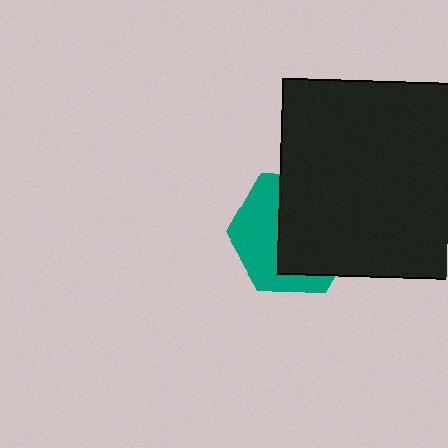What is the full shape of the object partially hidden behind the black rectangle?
The partially hidden object is a teal hexagon.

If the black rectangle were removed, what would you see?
You would see the complete teal hexagon.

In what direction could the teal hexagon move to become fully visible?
The teal hexagon could move left. That would shift it out from behind the black rectangle entirely.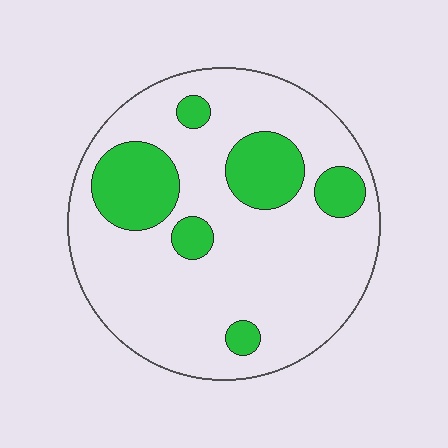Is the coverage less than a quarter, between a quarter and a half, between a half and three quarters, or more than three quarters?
Less than a quarter.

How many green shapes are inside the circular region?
6.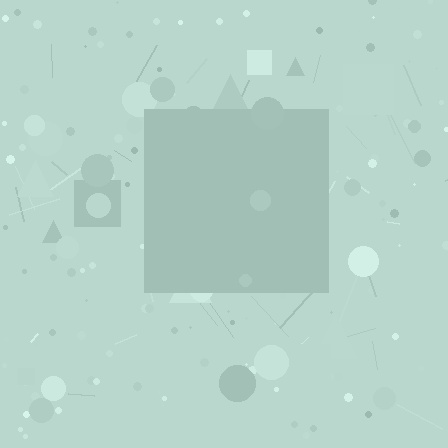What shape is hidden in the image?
A square is hidden in the image.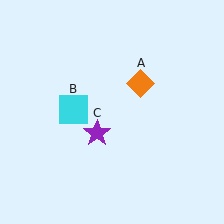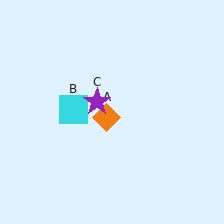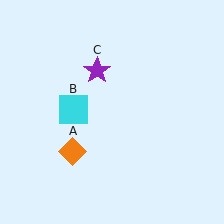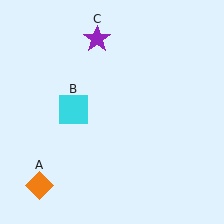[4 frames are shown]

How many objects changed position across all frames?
2 objects changed position: orange diamond (object A), purple star (object C).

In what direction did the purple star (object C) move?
The purple star (object C) moved up.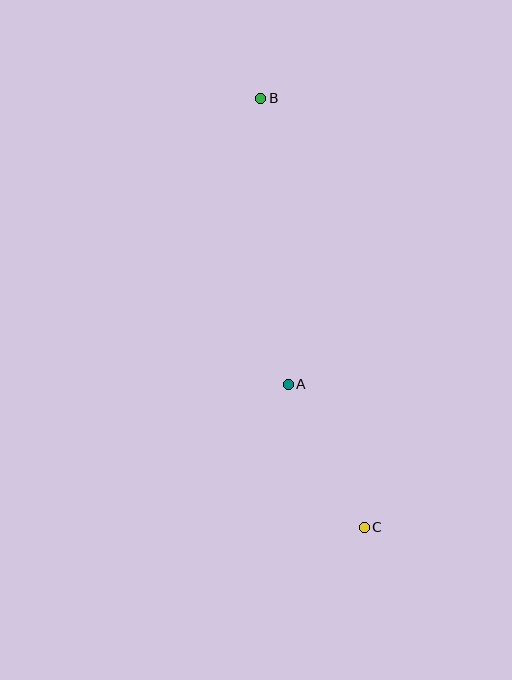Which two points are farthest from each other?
Points B and C are farthest from each other.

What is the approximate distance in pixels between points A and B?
The distance between A and B is approximately 288 pixels.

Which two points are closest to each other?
Points A and C are closest to each other.